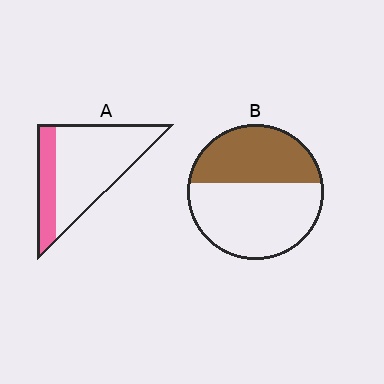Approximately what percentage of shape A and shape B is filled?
A is approximately 25% and B is approximately 40%.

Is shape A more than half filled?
No.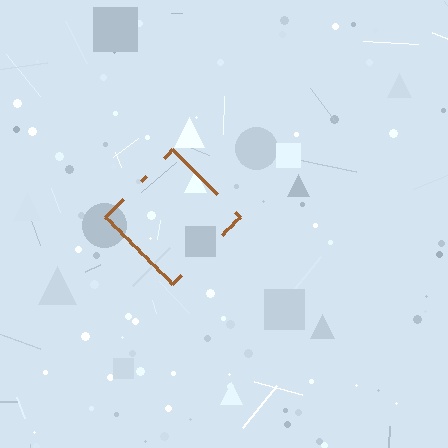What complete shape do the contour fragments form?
The contour fragments form a diamond.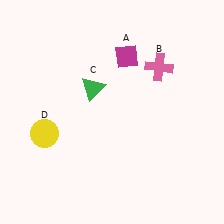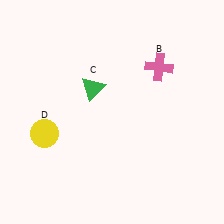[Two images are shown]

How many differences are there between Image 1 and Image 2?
There is 1 difference between the two images.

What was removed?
The magenta diamond (A) was removed in Image 2.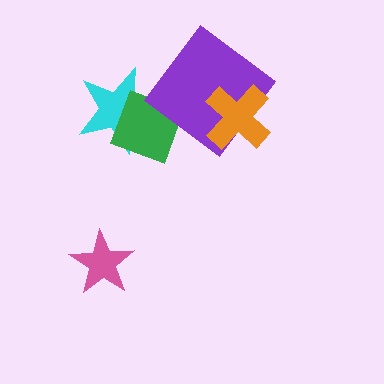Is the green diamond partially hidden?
Yes, it is partially covered by another shape.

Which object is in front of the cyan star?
The green diamond is in front of the cyan star.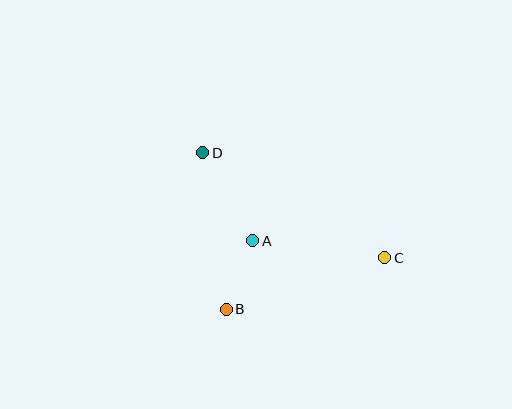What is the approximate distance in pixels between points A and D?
The distance between A and D is approximately 101 pixels.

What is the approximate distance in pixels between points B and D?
The distance between B and D is approximately 159 pixels.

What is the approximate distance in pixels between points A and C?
The distance between A and C is approximately 133 pixels.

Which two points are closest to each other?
Points A and B are closest to each other.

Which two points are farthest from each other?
Points C and D are farthest from each other.